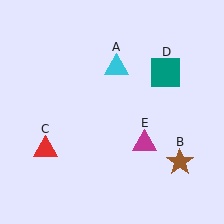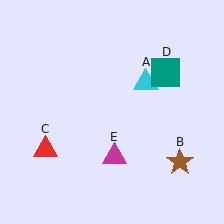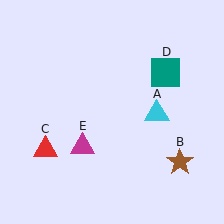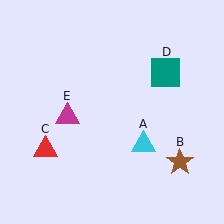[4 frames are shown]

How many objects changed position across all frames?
2 objects changed position: cyan triangle (object A), magenta triangle (object E).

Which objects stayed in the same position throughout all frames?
Brown star (object B) and red triangle (object C) and teal square (object D) remained stationary.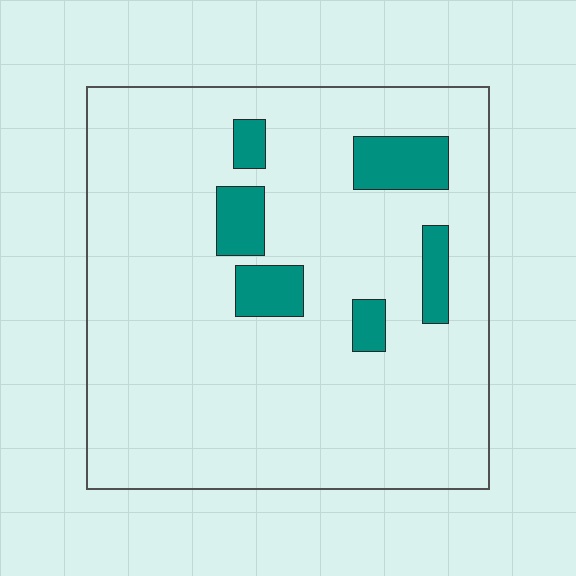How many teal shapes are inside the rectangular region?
6.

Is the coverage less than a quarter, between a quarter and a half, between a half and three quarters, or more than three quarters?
Less than a quarter.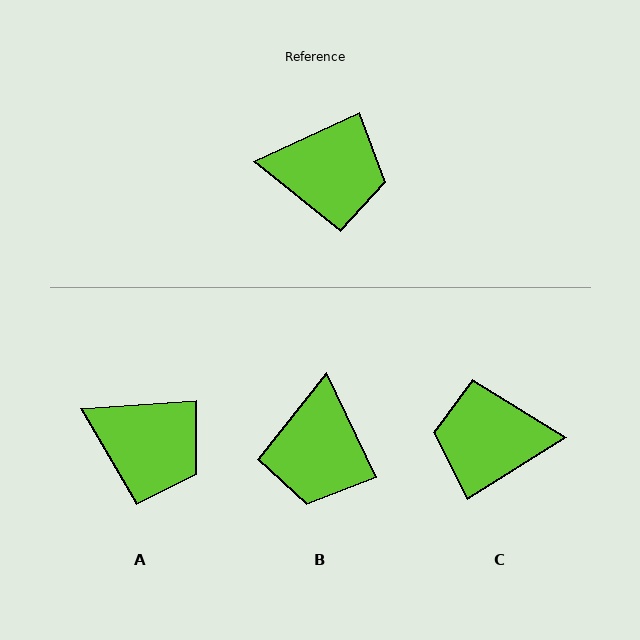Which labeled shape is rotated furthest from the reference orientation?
C, about 173 degrees away.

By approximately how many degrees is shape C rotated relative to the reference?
Approximately 173 degrees clockwise.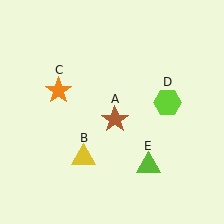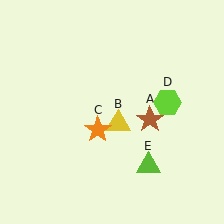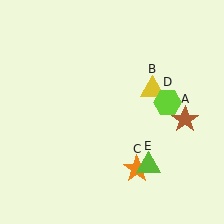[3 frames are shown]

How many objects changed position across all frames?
3 objects changed position: brown star (object A), yellow triangle (object B), orange star (object C).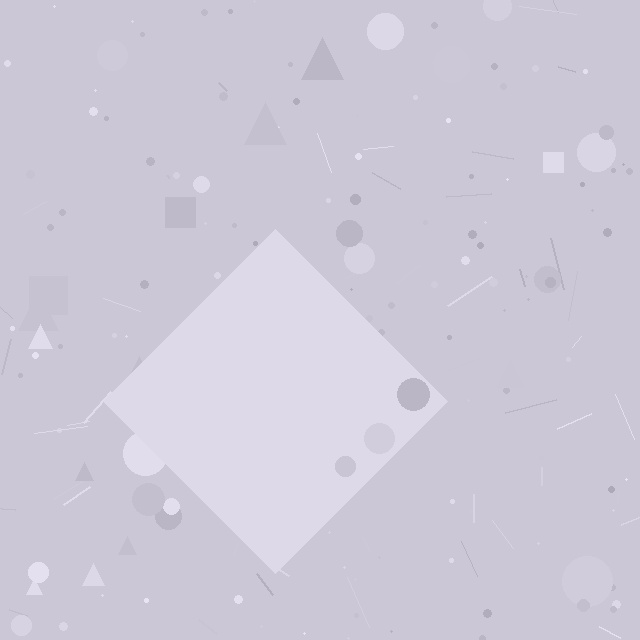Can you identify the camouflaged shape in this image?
The camouflaged shape is a diamond.